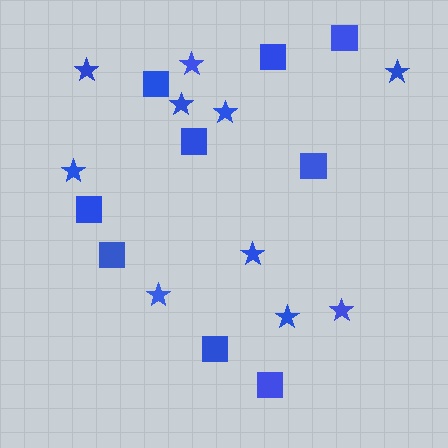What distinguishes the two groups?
There are 2 groups: one group of stars (10) and one group of squares (9).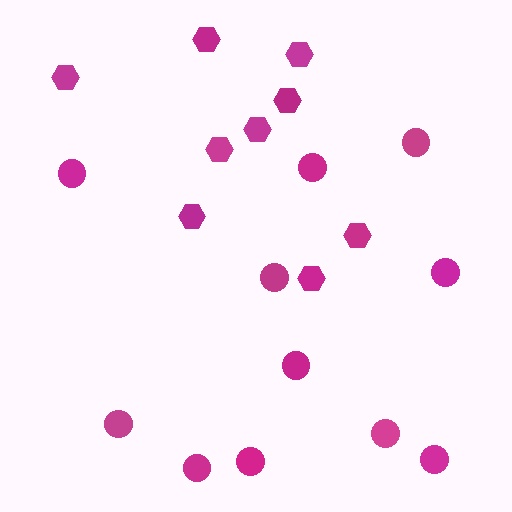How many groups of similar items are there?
There are 2 groups: one group of hexagons (9) and one group of circles (11).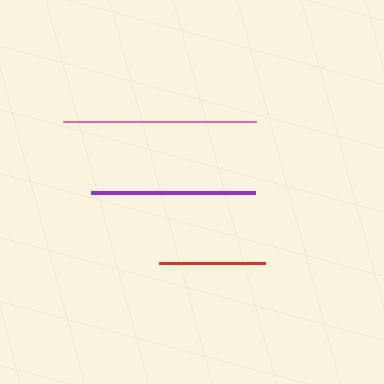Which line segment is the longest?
The pink line is the longest at approximately 193 pixels.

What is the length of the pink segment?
The pink segment is approximately 193 pixels long.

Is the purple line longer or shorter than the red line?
The purple line is longer than the red line.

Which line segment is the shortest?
The red line is the shortest at approximately 107 pixels.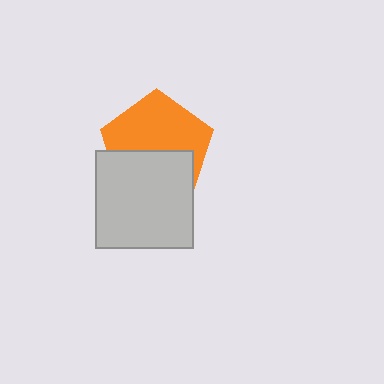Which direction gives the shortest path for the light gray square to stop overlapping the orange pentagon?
Moving down gives the shortest separation.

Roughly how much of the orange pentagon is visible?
About half of it is visible (roughly 56%).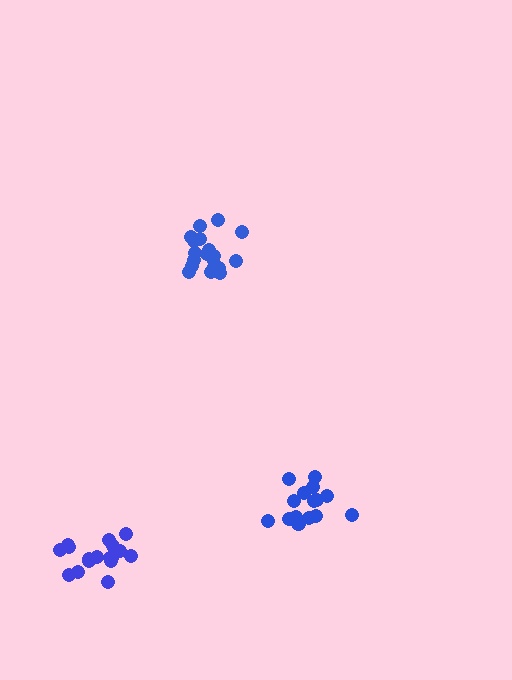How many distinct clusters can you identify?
There are 3 distinct clusters.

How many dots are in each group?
Group 1: 19 dots, Group 2: 16 dots, Group 3: 17 dots (52 total).